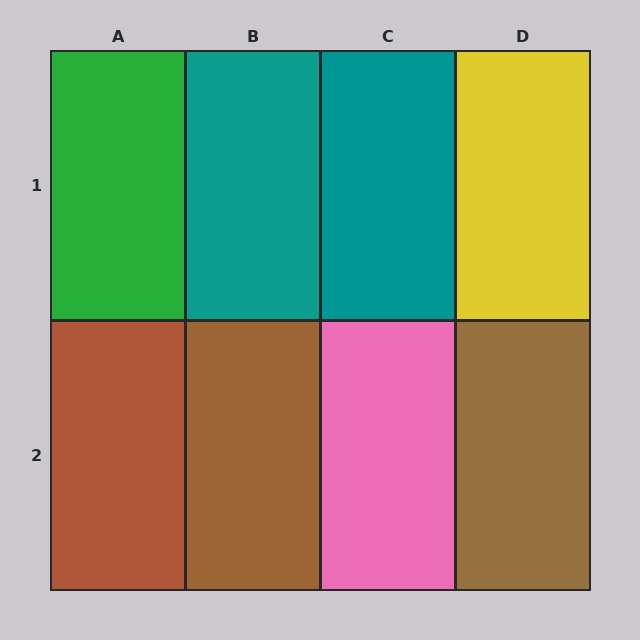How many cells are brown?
3 cells are brown.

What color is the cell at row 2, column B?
Brown.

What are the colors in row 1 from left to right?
Green, teal, teal, yellow.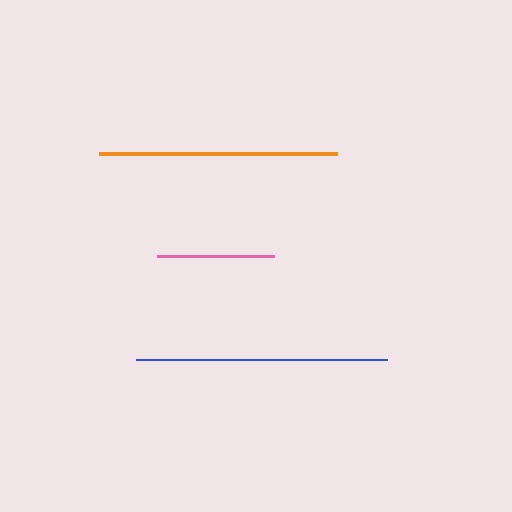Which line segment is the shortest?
The pink line is the shortest at approximately 118 pixels.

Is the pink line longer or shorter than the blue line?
The blue line is longer than the pink line.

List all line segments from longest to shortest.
From longest to shortest: blue, orange, pink.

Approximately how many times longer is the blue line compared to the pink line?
The blue line is approximately 2.1 times the length of the pink line.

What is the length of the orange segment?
The orange segment is approximately 238 pixels long.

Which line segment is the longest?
The blue line is the longest at approximately 251 pixels.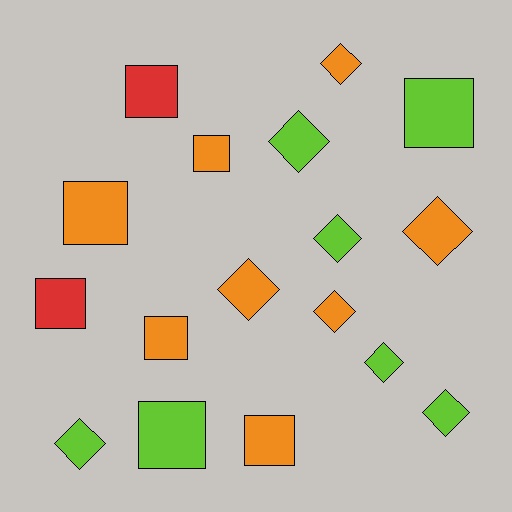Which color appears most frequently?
Orange, with 8 objects.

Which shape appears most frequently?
Diamond, with 9 objects.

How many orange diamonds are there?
There are 4 orange diamonds.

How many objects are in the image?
There are 17 objects.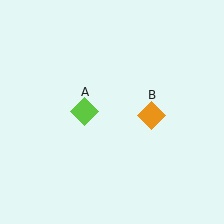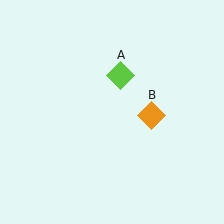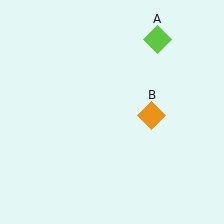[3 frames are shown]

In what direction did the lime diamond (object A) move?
The lime diamond (object A) moved up and to the right.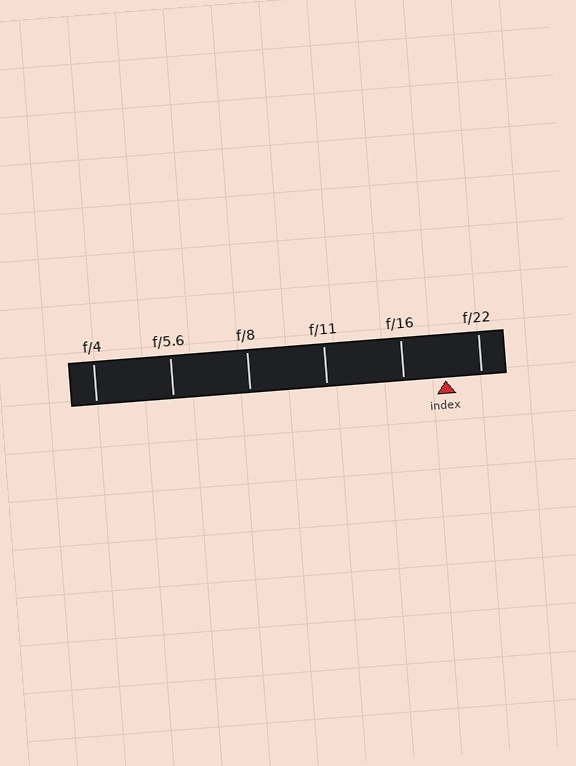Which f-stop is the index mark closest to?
The index mark is closest to f/22.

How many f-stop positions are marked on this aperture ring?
There are 6 f-stop positions marked.